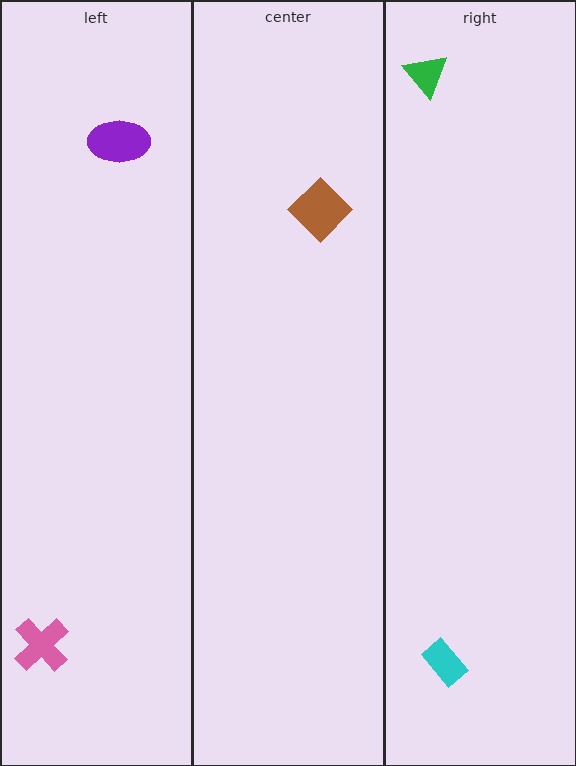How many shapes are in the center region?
1.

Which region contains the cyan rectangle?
The right region.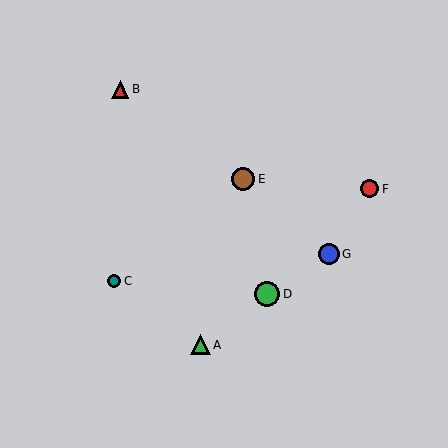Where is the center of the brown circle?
The center of the brown circle is at (243, 179).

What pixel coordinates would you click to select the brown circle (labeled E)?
Click at (243, 179) to select the brown circle E.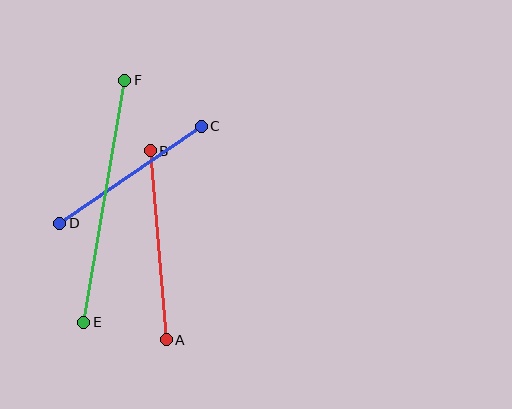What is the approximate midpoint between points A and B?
The midpoint is at approximately (158, 245) pixels.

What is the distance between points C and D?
The distance is approximately 172 pixels.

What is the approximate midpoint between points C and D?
The midpoint is at approximately (130, 175) pixels.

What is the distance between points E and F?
The distance is approximately 246 pixels.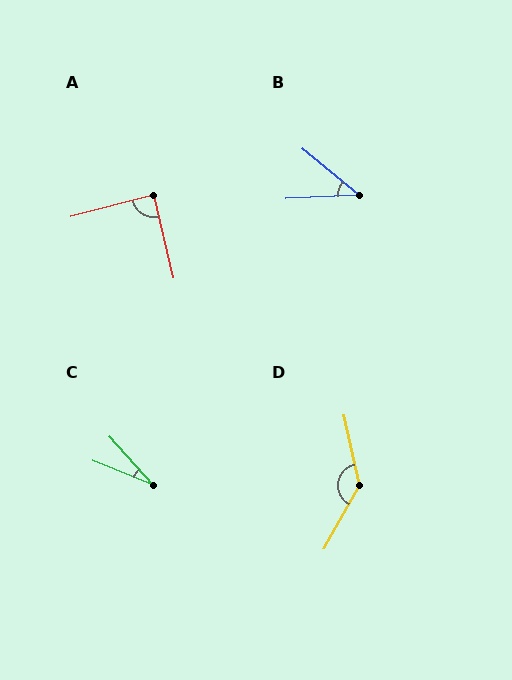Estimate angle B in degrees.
Approximately 43 degrees.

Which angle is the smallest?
C, at approximately 26 degrees.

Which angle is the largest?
D, at approximately 138 degrees.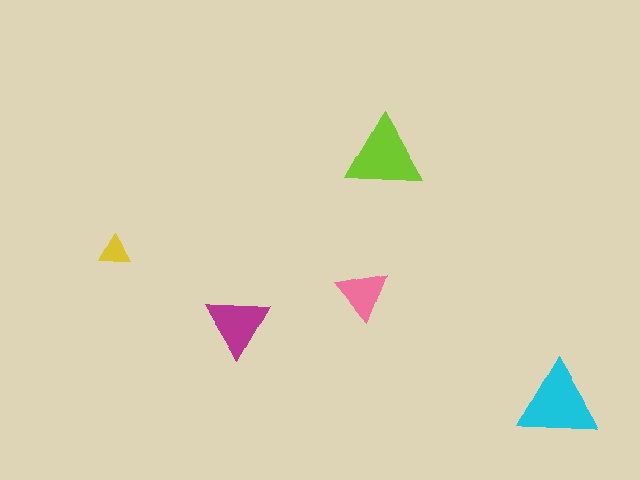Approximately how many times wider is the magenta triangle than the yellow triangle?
About 2 times wider.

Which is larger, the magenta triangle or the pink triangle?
The magenta one.